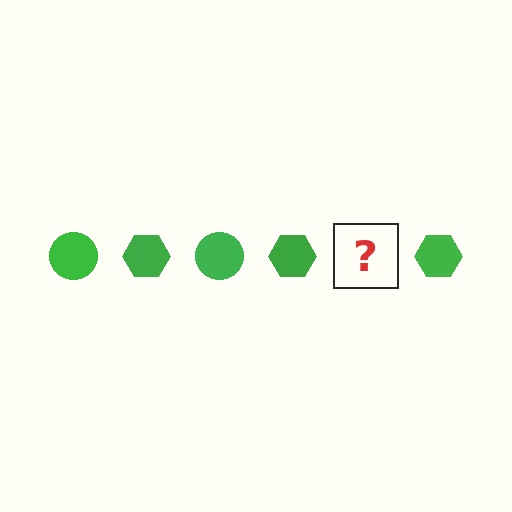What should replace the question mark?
The question mark should be replaced with a green circle.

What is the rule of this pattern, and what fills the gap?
The rule is that the pattern cycles through circle, hexagon shapes in green. The gap should be filled with a green circle.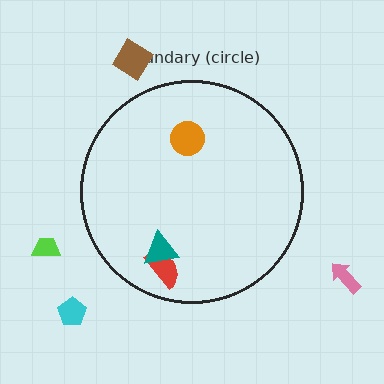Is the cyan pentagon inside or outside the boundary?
Outside.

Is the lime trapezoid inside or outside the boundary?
Outside.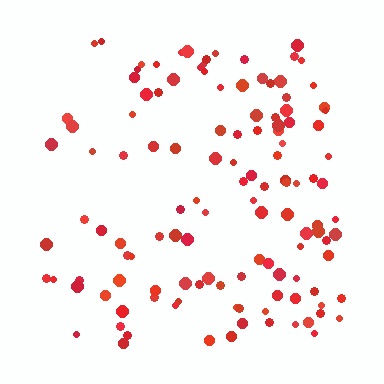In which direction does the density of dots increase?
From left to right, with the right side densest.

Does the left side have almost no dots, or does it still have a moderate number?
Still a moderate number, just noticeably fewer than the right.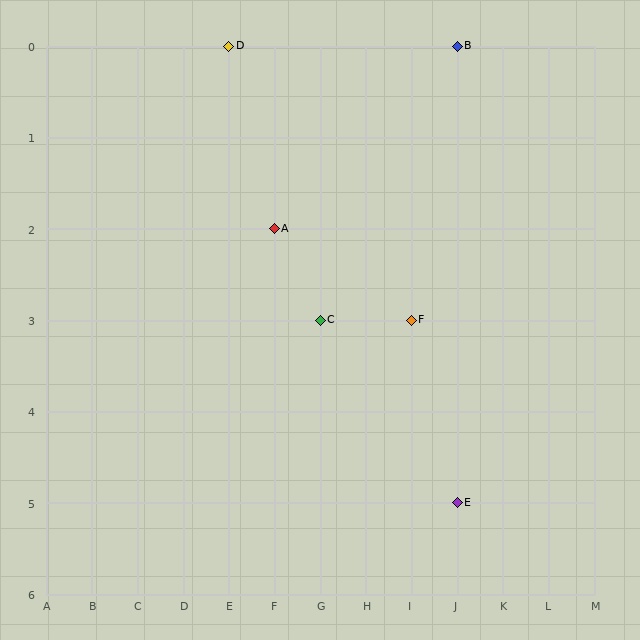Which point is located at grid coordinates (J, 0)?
Point B is at (J, 0).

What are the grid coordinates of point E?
Point E is at grid coordinates (J, 5).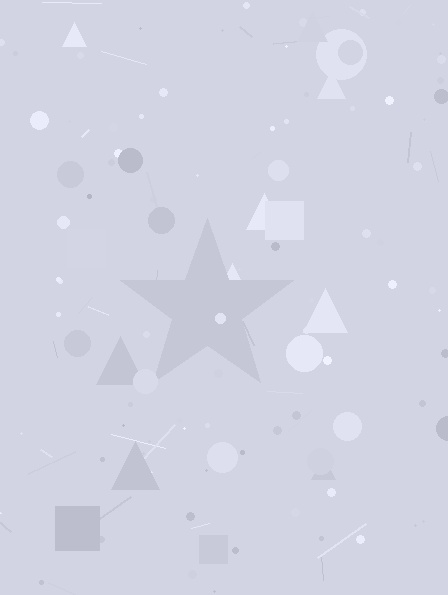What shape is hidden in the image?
A star is hidden in the image.